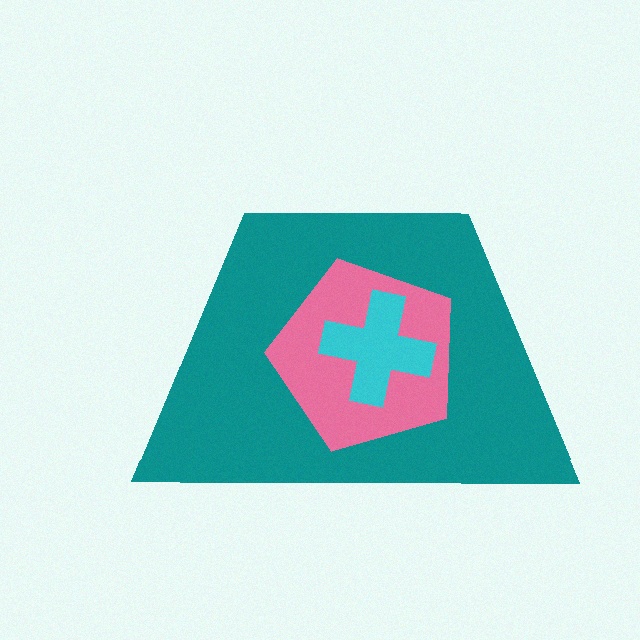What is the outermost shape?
The teal trapezoid.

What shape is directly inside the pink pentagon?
The cyan cross.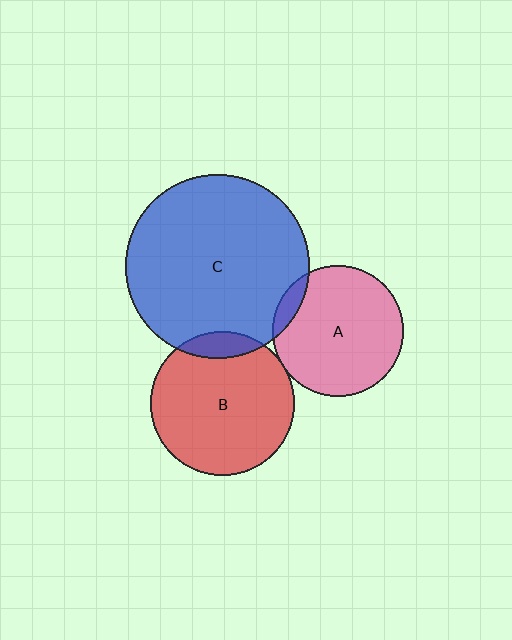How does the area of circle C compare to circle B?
Approximately 1.6 times.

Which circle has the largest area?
Circle C (blue).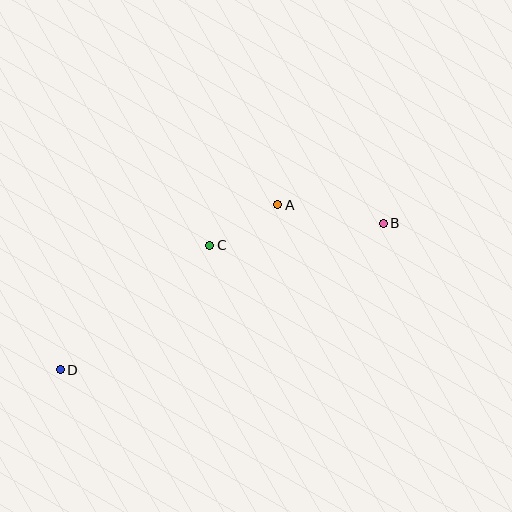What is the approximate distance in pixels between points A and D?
The distance between A and D is approximately 273 pixels.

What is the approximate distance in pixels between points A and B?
The distance between A and B is approximately 108 pixels.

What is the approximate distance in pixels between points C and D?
The distance between C and D is approximately 195 pixels.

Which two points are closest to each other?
Points A and C are closest to each other.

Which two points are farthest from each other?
Points B and D are farthest from each other.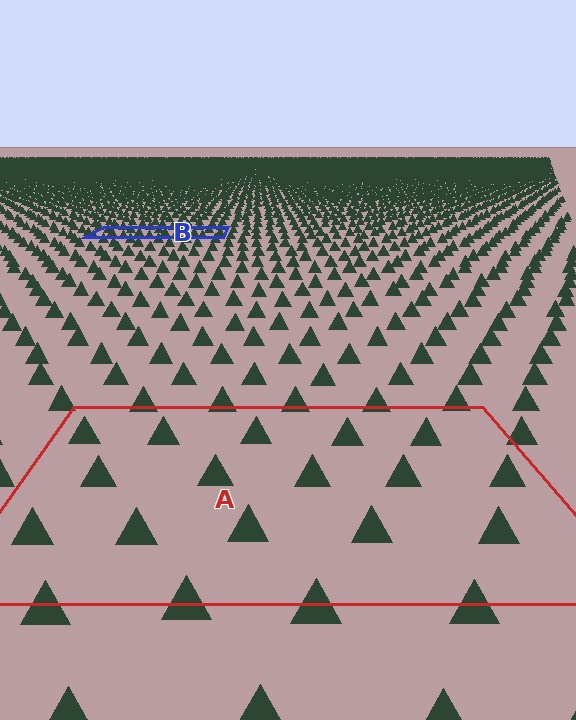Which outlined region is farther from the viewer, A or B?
Region B is farther from the viewer — the texture elements inside it appear smaller and more densely packed.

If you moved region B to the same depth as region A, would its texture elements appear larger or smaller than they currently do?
They would appear larger. At a closer depth, the same texture elements are projected at a bigger on-screen size.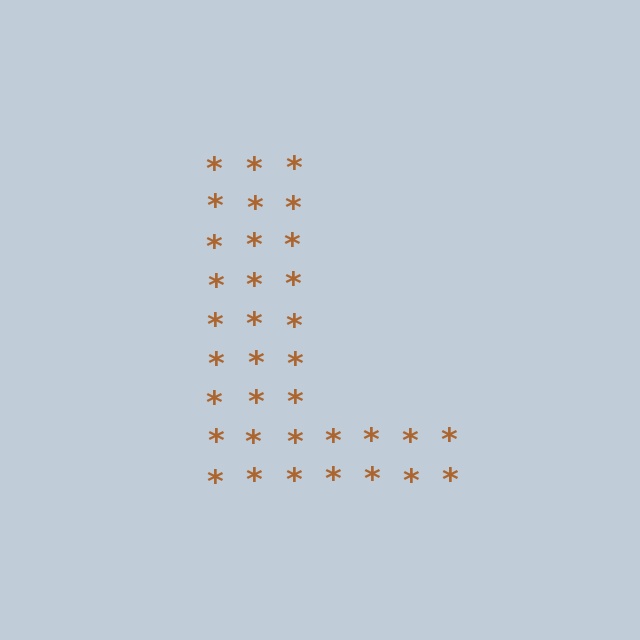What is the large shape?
The large shape is the letter L.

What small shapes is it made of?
It is made of small asterisks.